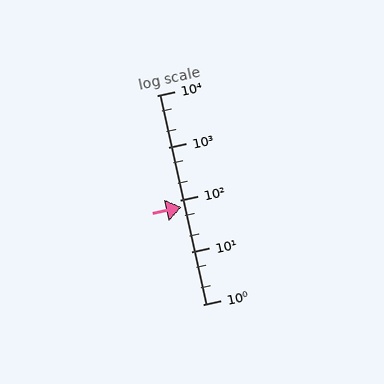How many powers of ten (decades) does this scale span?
The scale spans 4 decades, from 1 to 10000.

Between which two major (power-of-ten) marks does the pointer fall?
The pointer is between 10 and 100.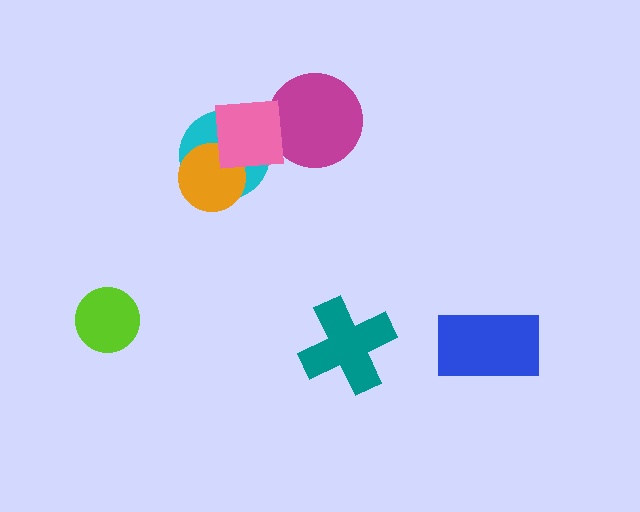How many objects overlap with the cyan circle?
2 objects overlap with the cyan circle.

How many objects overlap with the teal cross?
0 objects overlap with the teal cross.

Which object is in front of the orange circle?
The pink square is in front of the orange circle.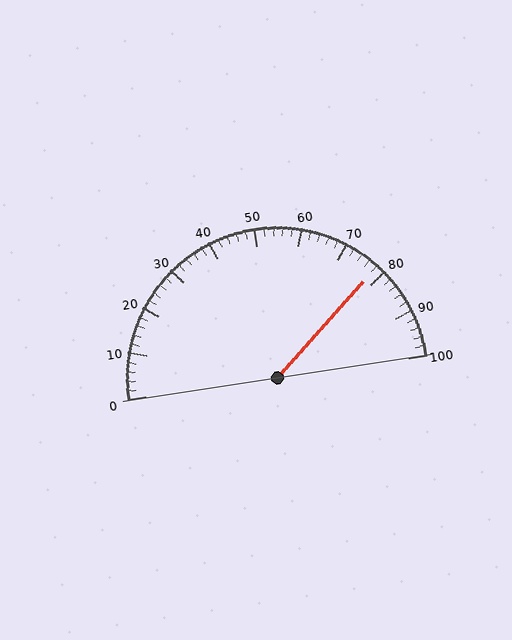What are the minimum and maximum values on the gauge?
The gauge ranges from 0 to 100.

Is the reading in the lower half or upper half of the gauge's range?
The reading is in the upper half of the range (0 to 100).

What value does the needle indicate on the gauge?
The needle indicates approximately 78.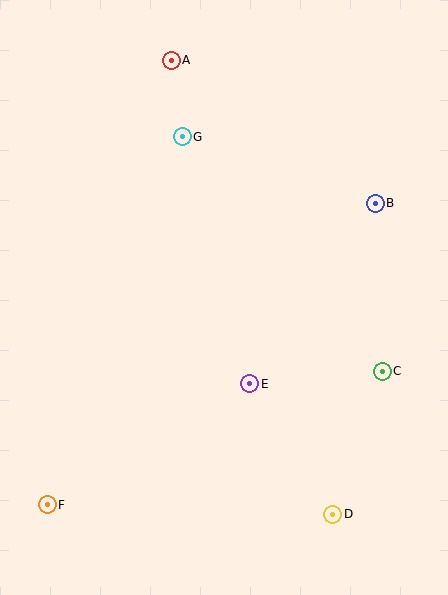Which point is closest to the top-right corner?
Point B is closest to the top-right corner.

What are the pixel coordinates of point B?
Point B is at (375, 203).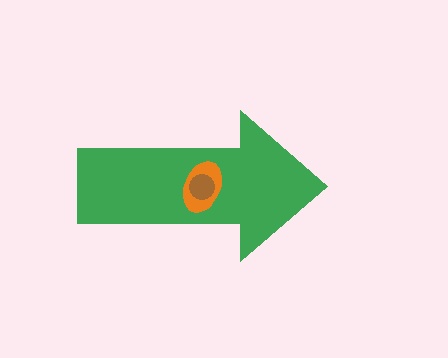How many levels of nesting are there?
3.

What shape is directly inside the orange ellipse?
The brown circle.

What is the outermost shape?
The green arrow.